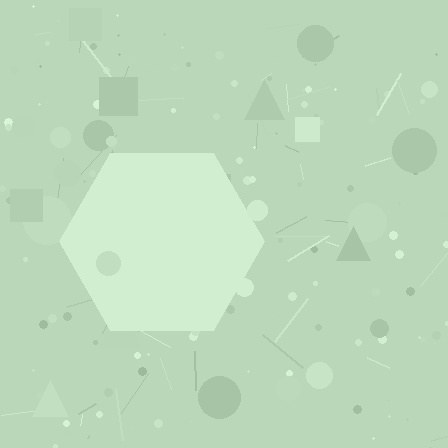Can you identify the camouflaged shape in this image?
The camouflaged shape is a hexagon.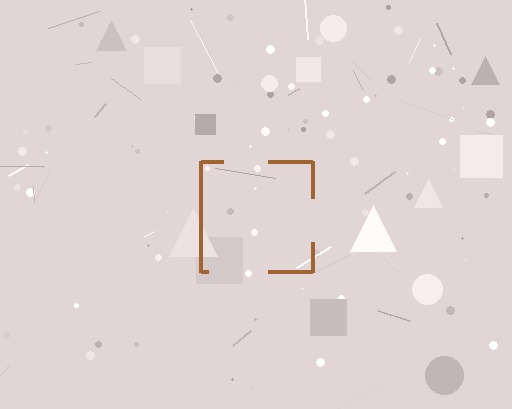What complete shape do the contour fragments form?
The contour fragments form a square.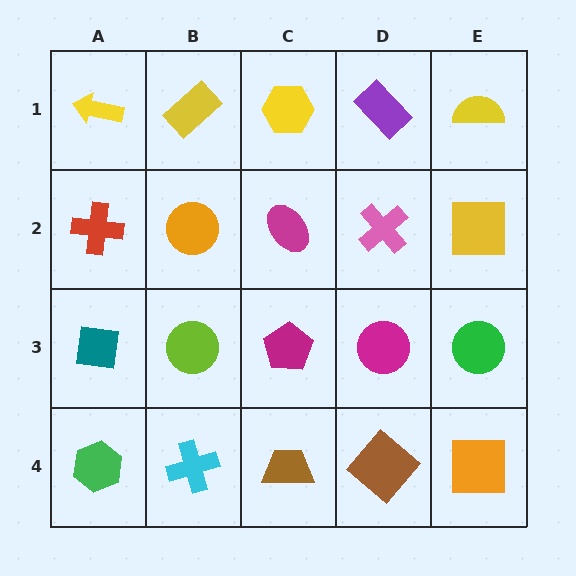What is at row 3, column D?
A magenta circle.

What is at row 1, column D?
A purple rectangle.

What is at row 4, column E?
An orange square.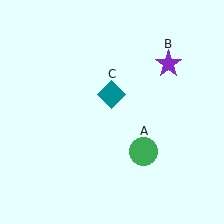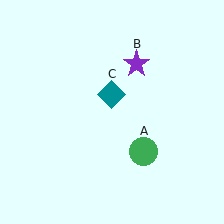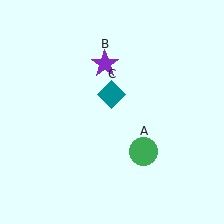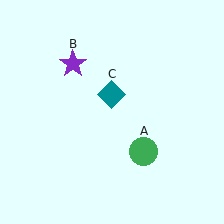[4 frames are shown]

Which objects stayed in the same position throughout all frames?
Green circle (object A) and teal diamond (object C) remained stationary.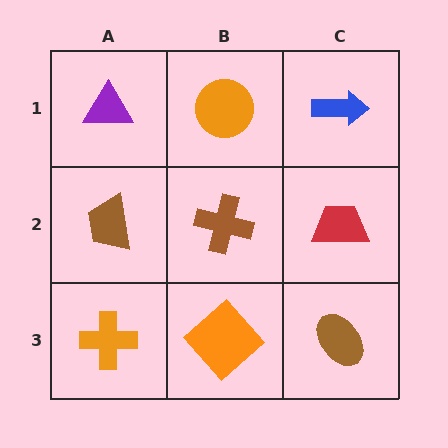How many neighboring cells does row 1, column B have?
3.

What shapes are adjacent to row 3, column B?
A brown cross (row 2, column B), an orange cross (row 3, column A), a brown ellipse (row 3, column C).